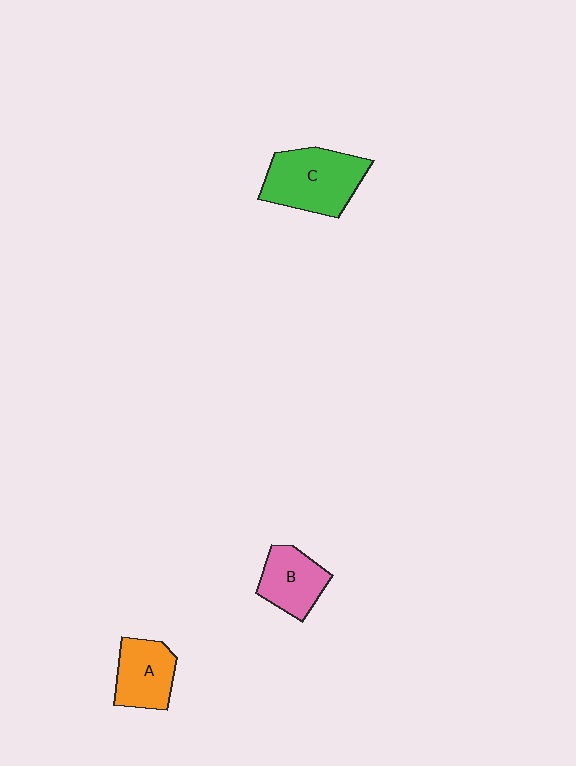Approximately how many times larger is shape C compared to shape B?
Approximately 1.5 times.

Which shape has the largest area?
Shape C (green).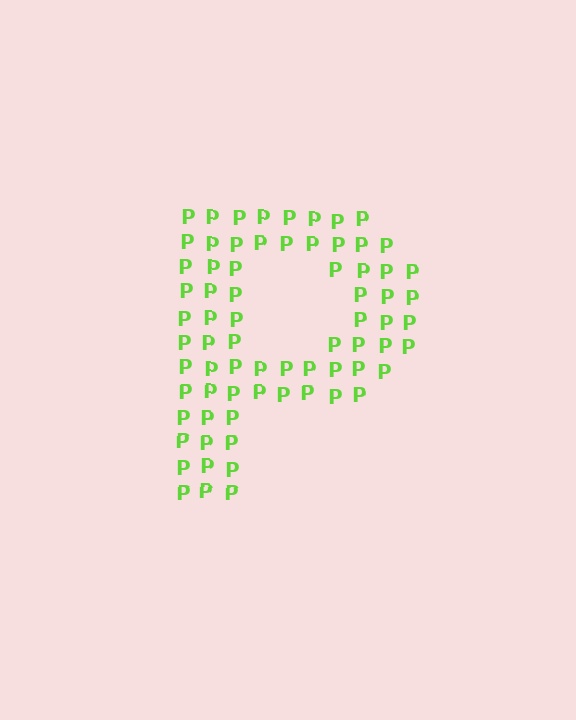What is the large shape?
The large shape is the letter P.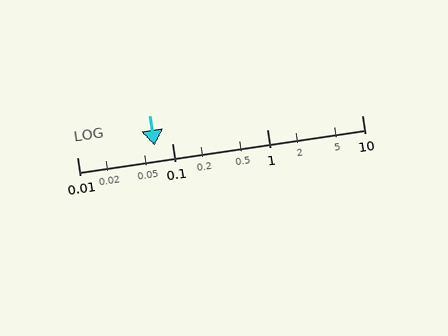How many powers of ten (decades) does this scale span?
The scale spans 3 decades, from 0.01 to 10.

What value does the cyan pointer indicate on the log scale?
The pointer indicates approximately 0.065.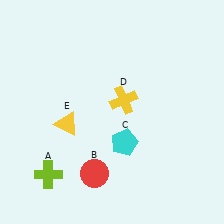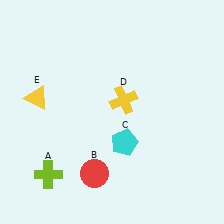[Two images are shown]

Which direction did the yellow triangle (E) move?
The yellow triangle (E) moved left.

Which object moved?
The yellow triangle (E) moved left.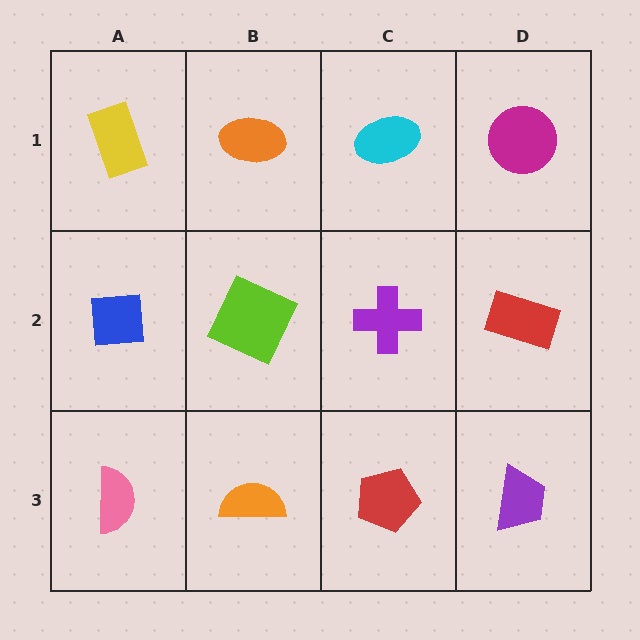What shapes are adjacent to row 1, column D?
A red rectangle (row 2, column D), a cyan ellipse (row 1, column C).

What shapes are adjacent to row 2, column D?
A magenta circle (row 1, column D), a purple trapezoid (row 3, column D), a purple cross (row 2, column C).